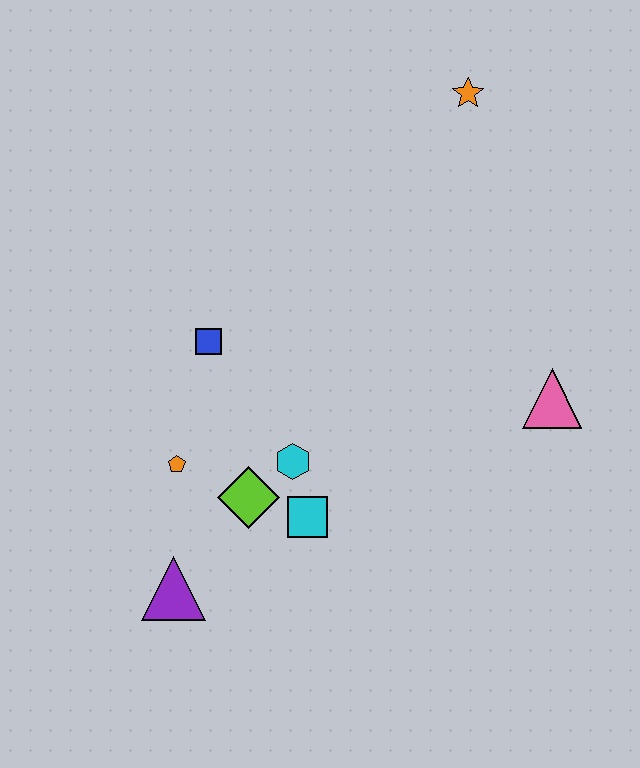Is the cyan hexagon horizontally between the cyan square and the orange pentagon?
Yes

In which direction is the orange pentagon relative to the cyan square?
The orange pentagon is to the left of the cyan square.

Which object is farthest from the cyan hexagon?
The orange star is farthest from the cyan hexagon.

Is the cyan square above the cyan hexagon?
No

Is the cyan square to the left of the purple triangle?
No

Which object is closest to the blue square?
The orange pentagon is closest to the blue square.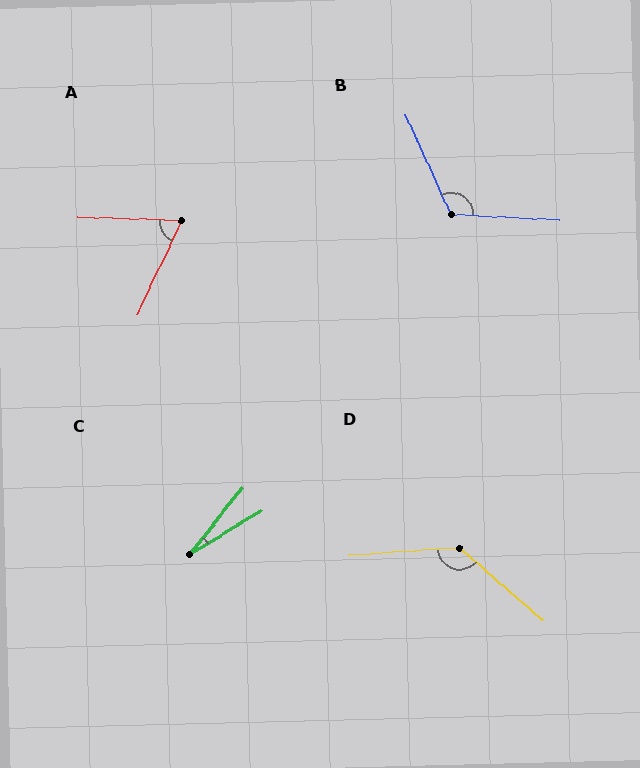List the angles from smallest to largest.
C (20°), A (66°), B (118°), D (135°).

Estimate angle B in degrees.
Approximately 118 degrees.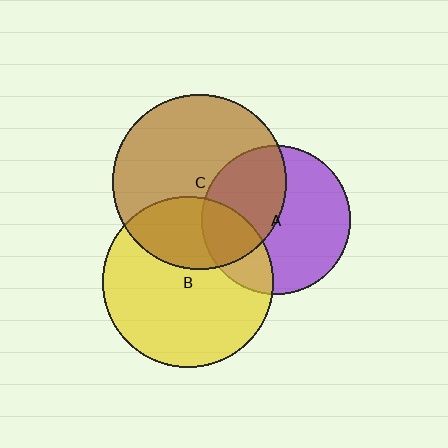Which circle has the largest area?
Circle C (brown).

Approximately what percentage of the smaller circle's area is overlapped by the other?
Approximately 30%.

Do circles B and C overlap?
Yes.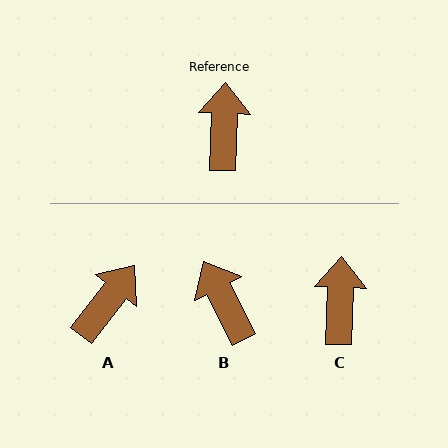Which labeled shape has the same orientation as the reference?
C.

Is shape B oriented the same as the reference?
No, it is off by about 29 degrees.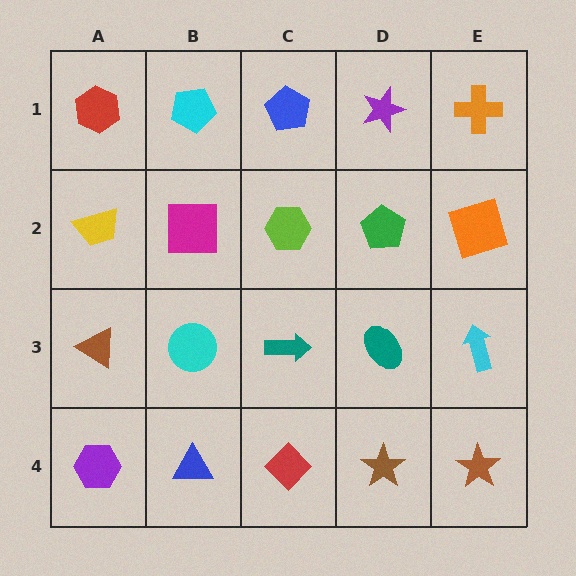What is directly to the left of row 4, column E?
A brown star.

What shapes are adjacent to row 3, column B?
A magenta square (row 2, column B), a blue triangle (row 4, column B), a brown triangle (row 3, column A), a teal arrow (row 3, column C).